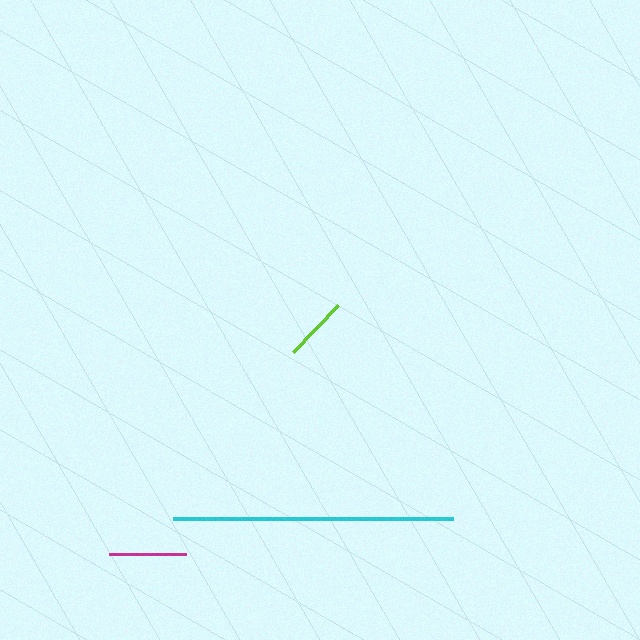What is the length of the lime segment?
The lime segment is approximately 64 pixels long.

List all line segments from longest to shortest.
From longest to shortest: cyan, magenta, lime.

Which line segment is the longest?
The cyan line is the longest at approximately 280 pixels.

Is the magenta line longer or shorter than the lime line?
The magenta line is longer than the lime line.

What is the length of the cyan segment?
The cyan segment is approximately 280 pixels long.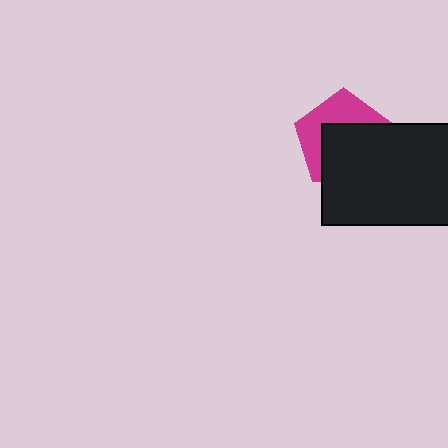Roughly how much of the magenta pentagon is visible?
A small part of it is visible (roughly 44%).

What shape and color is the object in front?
The object in front is a black rectangle.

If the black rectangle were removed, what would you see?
You would see the complete magenta pentagon.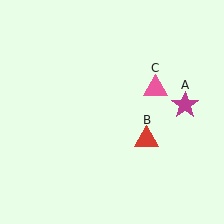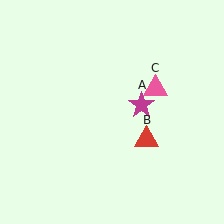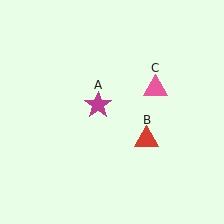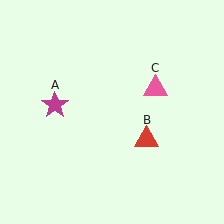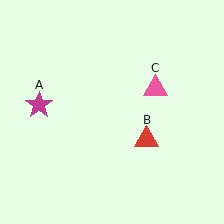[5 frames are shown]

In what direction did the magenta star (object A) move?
The magenta star (object A) moved left.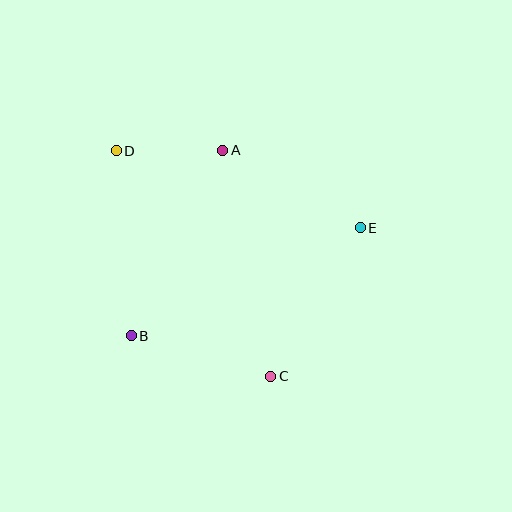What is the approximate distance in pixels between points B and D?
The distance between B and D is approximately 186 pixels.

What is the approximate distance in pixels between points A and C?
The distance between A and C is approximately 231 pixels.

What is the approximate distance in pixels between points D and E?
The distance between D and E is approximately 256 pixels.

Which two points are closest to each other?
Points A and D are closest to each other.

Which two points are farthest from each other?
Points C and D are farthest from each other.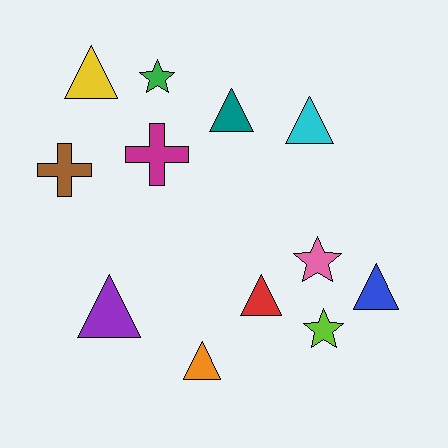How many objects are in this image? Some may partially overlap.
There are 12 objects.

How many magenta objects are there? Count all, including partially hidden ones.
There is 1 magenta object.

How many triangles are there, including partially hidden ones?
There are 7 triangles.